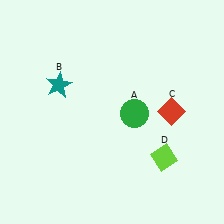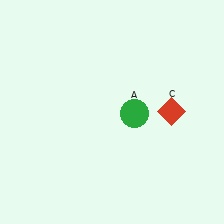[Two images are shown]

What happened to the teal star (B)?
The teal star (B) was removed in Image 2. It was in the top-left area of Image 1.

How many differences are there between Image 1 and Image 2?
There are 2 differences between the two images.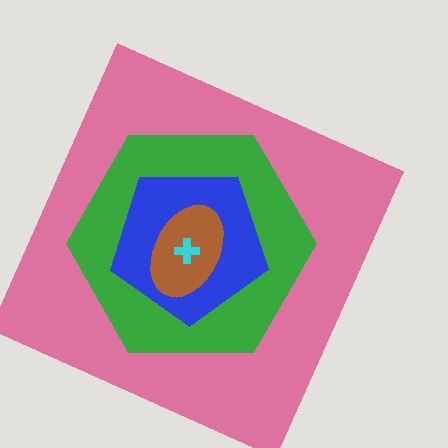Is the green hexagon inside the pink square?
Yes.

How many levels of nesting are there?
5.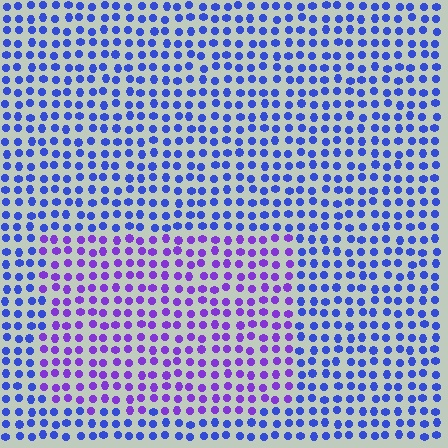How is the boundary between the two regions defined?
The boundary is defined purely by a slight shift in hue (about 39 degrees). Spacing, size, and orientation are identical on both sides.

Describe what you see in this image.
The image is filled with small blue elements in a uniform arrangement. A rectangle-shaped region is visible where the elements are tinted to a slightly different hue, forming a subtle color boundary.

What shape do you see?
I see a rectangle.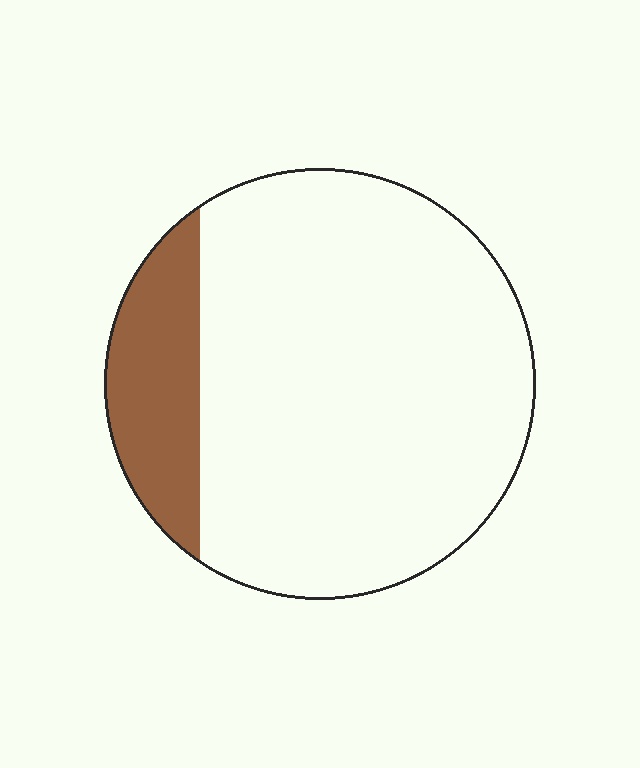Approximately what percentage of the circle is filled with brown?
Approximately 15%.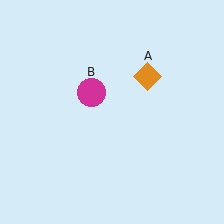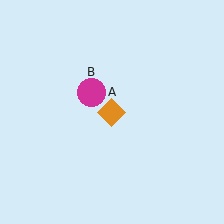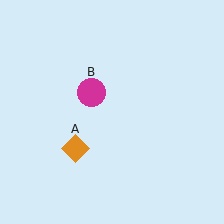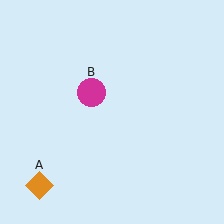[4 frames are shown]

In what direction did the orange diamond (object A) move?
The orange diamond (object A) moved down and to the left.